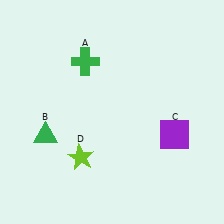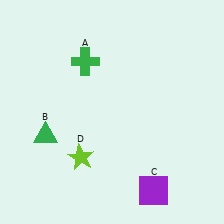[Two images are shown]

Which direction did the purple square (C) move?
The purple square (C) moved down.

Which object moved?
The purple square (C) moved down.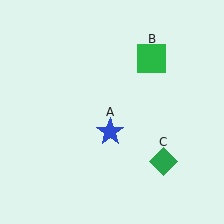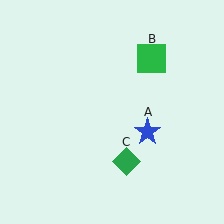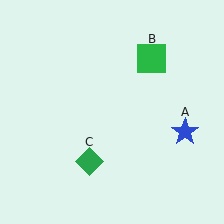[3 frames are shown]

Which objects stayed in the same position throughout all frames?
Green square (object B) remained stationary.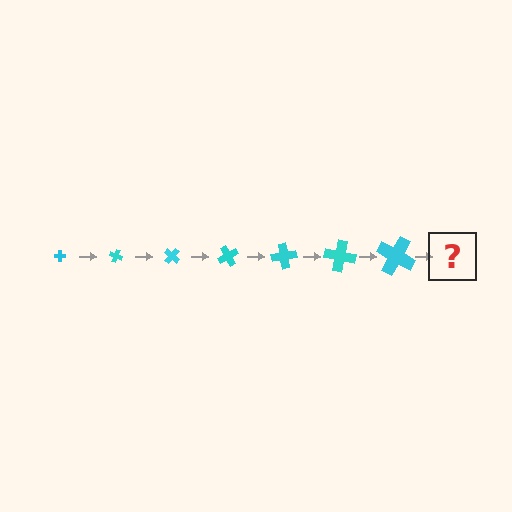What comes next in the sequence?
The next element should be a cross, larger than the previous one and rotated 140 degrees from the start.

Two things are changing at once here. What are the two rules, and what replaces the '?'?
The two rules are that the cross grows larger each step and it rotates 20 degrees each step. The '?' should be a cross, larger than the previous one and rotated 140 degrees from the start.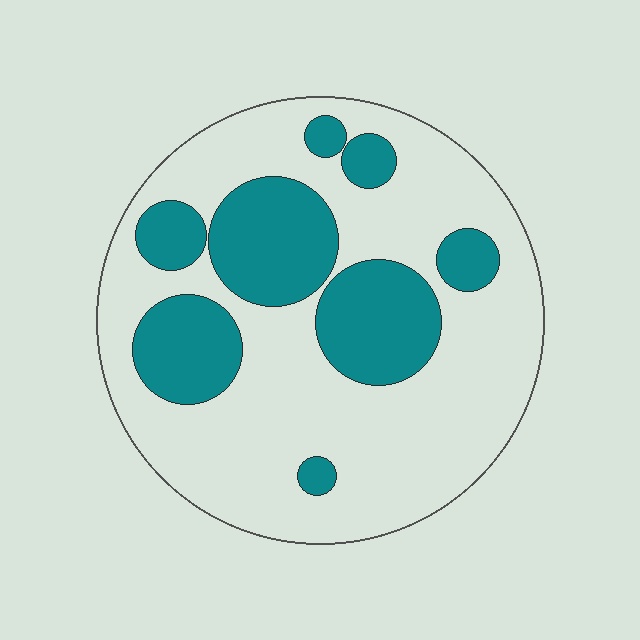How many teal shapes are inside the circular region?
8.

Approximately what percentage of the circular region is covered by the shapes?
Approximately 30%.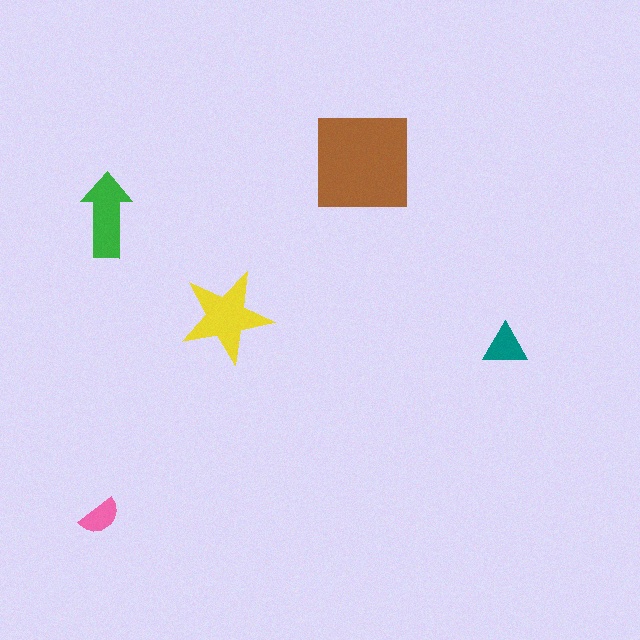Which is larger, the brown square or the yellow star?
The brown square.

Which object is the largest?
The brown square.